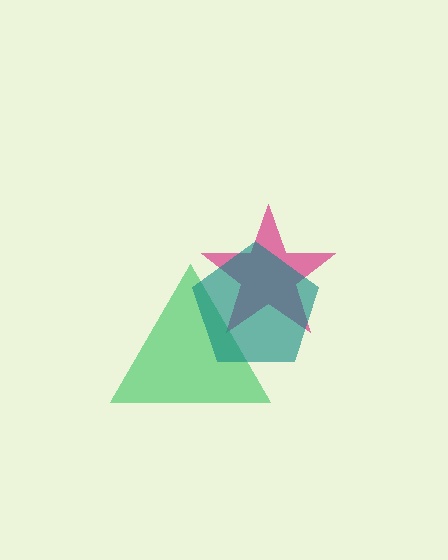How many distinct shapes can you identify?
There are 3 distinct shapes: a magenta star, a green triangle, a teal pentagon.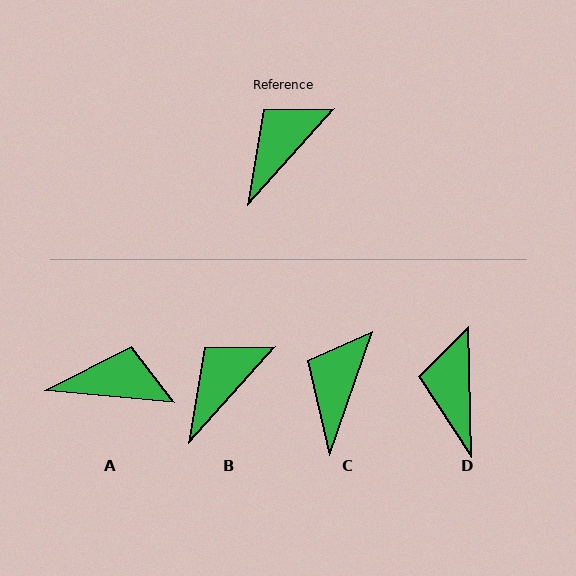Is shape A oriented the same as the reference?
No, it is off by about 54 degrees.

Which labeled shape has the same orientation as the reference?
B.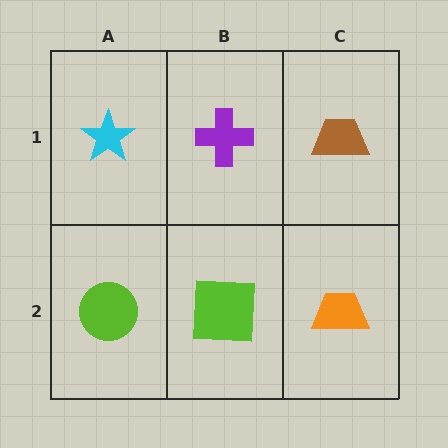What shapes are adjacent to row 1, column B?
A lime square (row 2, column B), a cyan star (row 1, column A), a brown trapezoid (row 1, column C).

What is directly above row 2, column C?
A brown trapezoid.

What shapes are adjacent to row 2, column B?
A purple cross (row 1, column B), a lime circle (row 2, column A), an orange trapezoid (row 2, column C).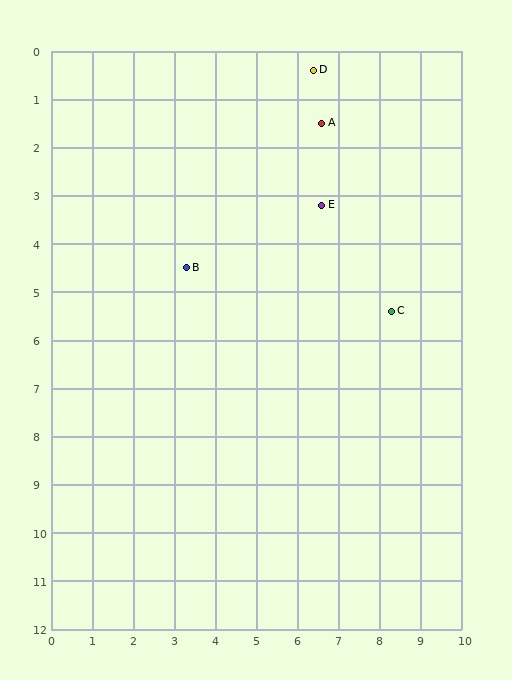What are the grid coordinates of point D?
Point D is at approximately (6.4, 0.4).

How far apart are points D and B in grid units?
Points D and B are about 5.1 grid units apart.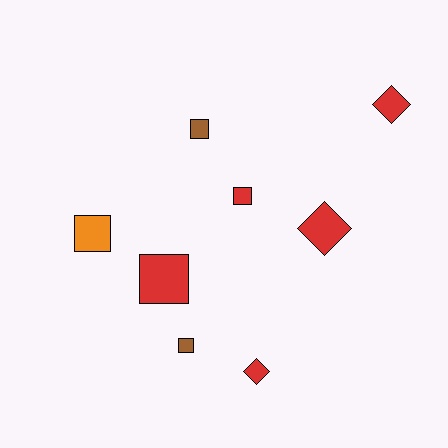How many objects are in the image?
There are 8 objects.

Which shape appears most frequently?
Square, with 5 objects.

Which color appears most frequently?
Red, with 5 objects.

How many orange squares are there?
There is 1 orange square.